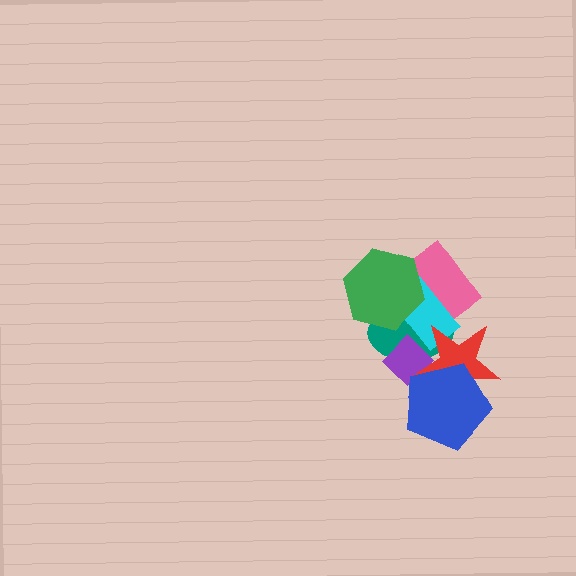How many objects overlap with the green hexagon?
3 objects overlap with the green hexagon.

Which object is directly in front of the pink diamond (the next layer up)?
The teal ellipse is directly in front of the pink diamond.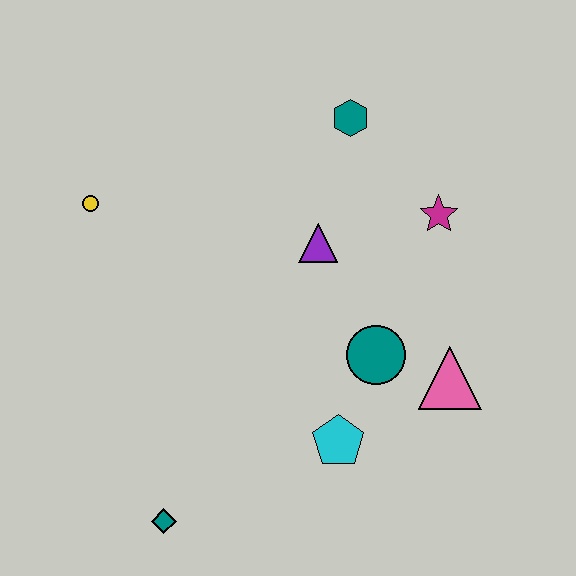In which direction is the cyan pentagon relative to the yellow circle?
The cyan pentagon is to the right of the yellow circle.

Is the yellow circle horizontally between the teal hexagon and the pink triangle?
No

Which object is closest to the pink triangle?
The teal circle is closest to the pink triangle.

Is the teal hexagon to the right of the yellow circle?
Yes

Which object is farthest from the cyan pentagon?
The yellow circle is farthest from the cyan pentagon.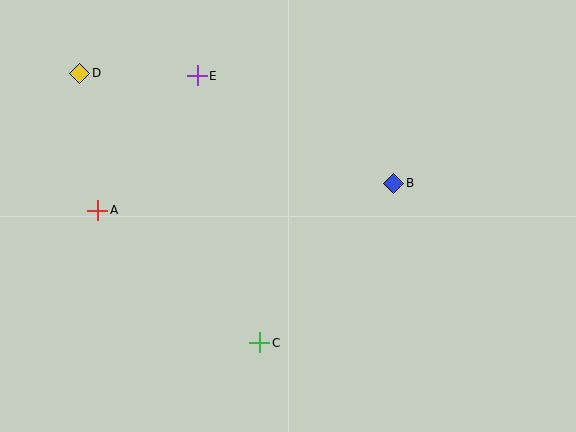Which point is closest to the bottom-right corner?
Point B is closest to the bottom-right corner.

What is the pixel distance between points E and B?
The distance between E and B is 224 pixels.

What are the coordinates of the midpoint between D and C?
The midpoint between D and C is at (170, 208).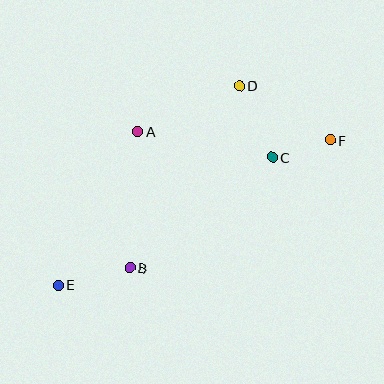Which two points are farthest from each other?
Points E and F are farthest from each other.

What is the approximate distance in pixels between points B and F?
The distance between B and F is approximately 238 pixels.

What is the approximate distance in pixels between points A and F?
The distance between A and F is approximately 192 pixels.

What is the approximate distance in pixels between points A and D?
The distance between A and D is approximately 112 pixels.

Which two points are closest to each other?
Points C and F are closest to each other.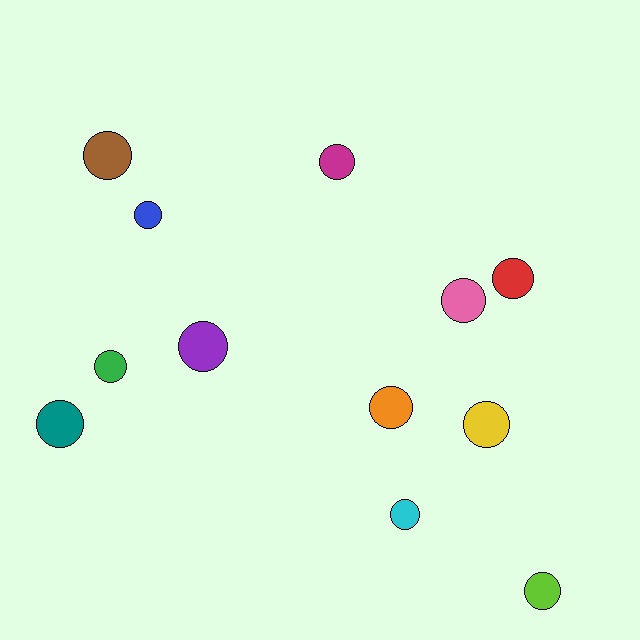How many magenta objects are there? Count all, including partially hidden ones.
There is 1 magenta object.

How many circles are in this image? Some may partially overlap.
There are 12 circles.